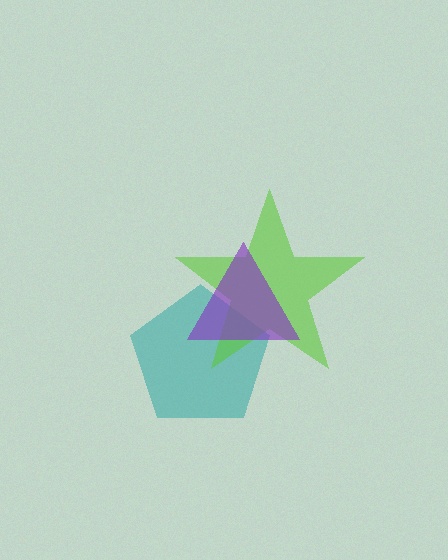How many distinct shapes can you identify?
There are 3 distinct shapes: a teal pentagon, a lime star, a purple triangle.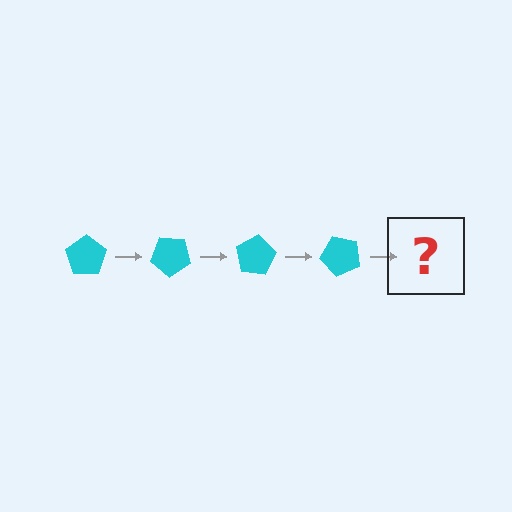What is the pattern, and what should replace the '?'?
The pattern is that the pentagon rotates 40 degrees each step. The '?' should be a cyan pentagon rotated 160 degrees.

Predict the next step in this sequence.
The next step is a cyan pentagon rotated 160 degrees.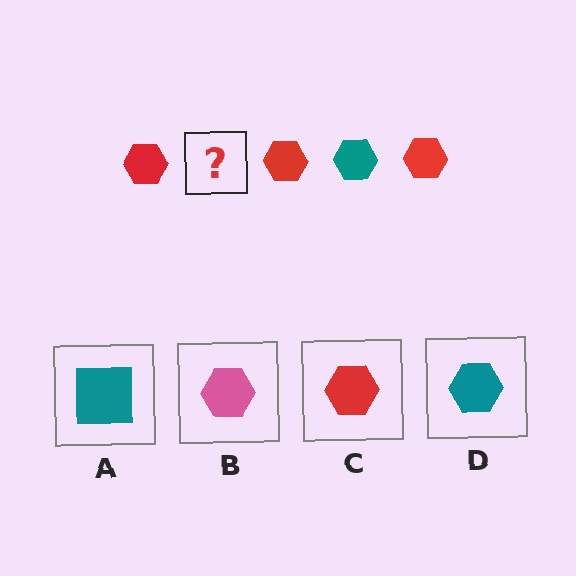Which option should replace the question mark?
Option D.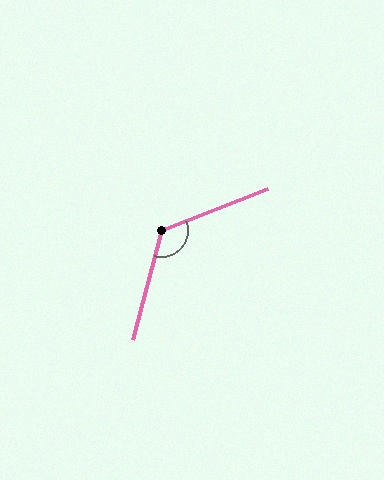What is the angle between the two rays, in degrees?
Approximately 126 degrees.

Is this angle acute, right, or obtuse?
It is obtuse.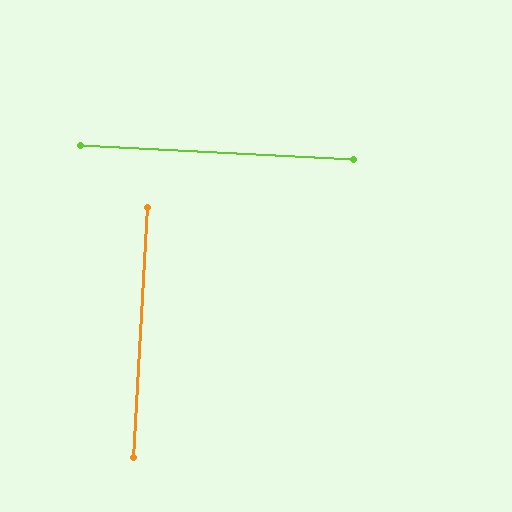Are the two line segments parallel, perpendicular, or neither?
Perpendicular — they meet at approximately 90°.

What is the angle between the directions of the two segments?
Approximately 90 degrees.